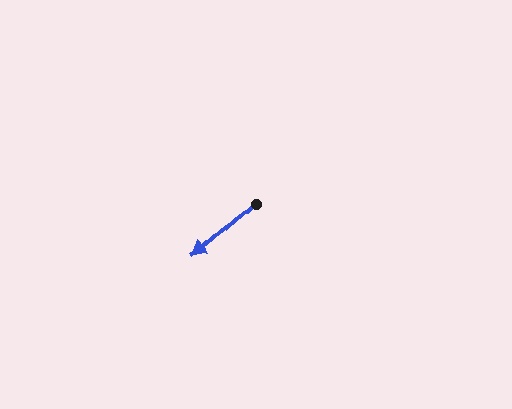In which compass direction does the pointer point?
Southwest.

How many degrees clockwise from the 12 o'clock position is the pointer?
Approximately 229 degrees.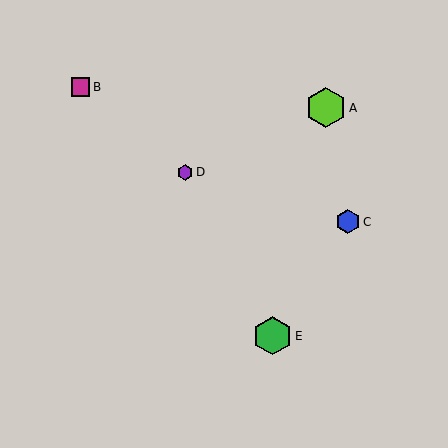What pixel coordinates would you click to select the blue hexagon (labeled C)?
Click at (348, 222) to select the blue hexagon C.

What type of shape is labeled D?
Shape D is a purple hexagon.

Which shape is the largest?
The lime hexagon (labeled A) is the largest.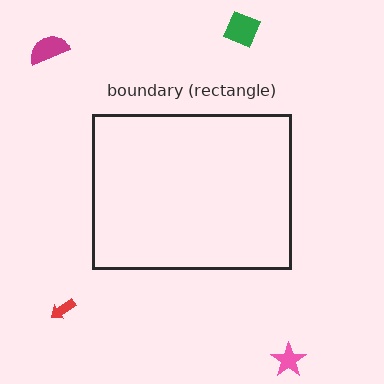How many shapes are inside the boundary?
0 inside, 4 outside.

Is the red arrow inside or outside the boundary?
Outside.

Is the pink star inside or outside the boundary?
Outside.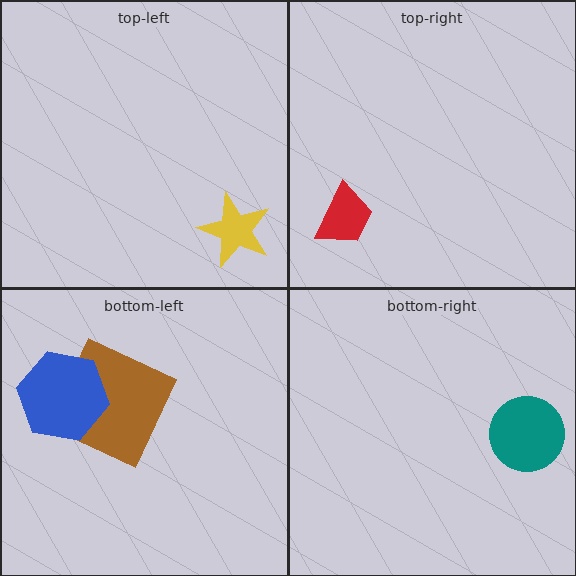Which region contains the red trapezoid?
The top-right region.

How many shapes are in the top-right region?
1.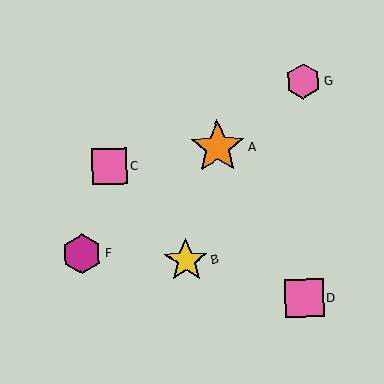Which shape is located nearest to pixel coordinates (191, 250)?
The yellow star (labeled B) at (186, 261) is nearest to that location.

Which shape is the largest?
The orange star (labeled A) is the largest.